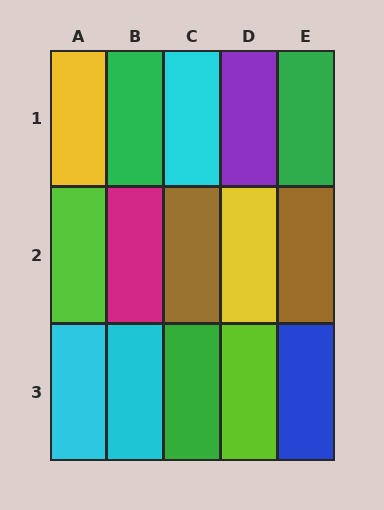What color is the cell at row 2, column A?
Lime.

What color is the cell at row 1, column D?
Purple.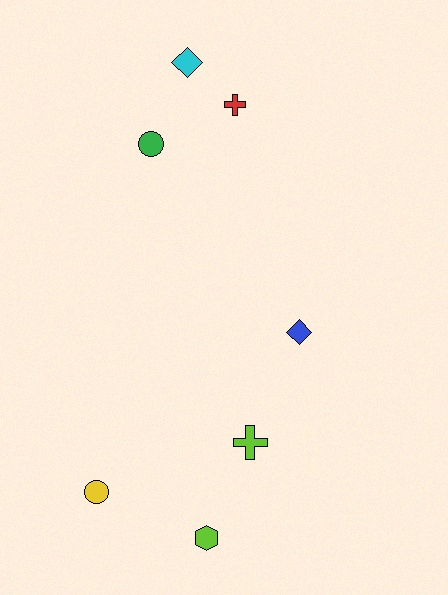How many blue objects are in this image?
There is 1 blue object.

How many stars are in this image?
There are no stars.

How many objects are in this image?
There are 7 objects.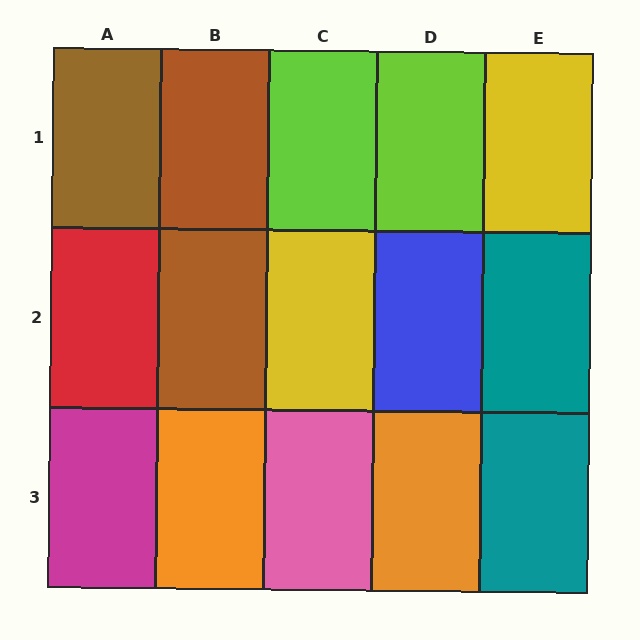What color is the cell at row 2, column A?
Red.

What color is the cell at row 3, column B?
Orange.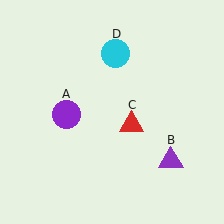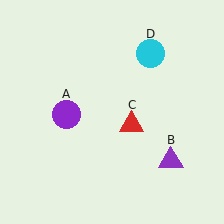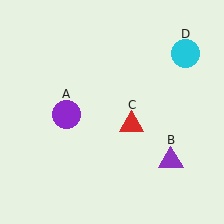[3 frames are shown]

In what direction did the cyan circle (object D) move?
The cyan circle (object D) moved right.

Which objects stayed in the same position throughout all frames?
Purple circle (object A) and purple triangle (object B) and red triangle (object C) remained stationary.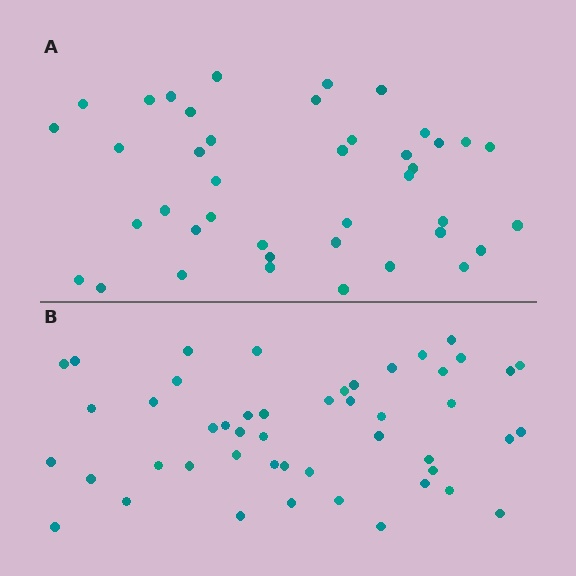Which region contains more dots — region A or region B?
Region B (the bottom region) has more dots.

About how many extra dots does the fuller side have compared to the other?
Region B has roughly 8 or so more dots than region A.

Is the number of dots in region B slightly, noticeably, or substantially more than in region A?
Region B has only slightly more — the two regions are fairly close. The ratio is roughly 1.2 to 1.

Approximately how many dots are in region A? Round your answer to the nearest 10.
About 40 dots. (The exact count is 41, which rounds to 40.)